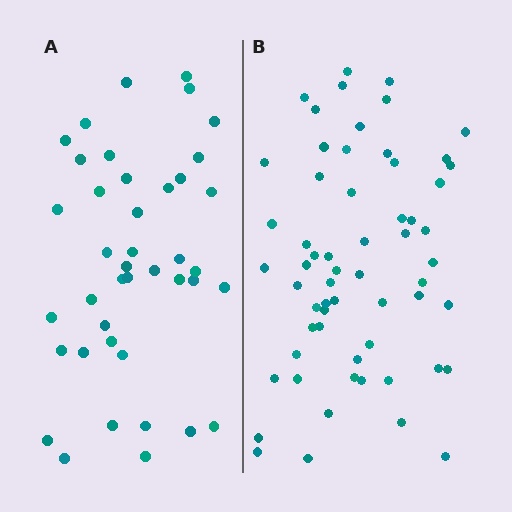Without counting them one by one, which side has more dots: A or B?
Region B (the right region) has more dots.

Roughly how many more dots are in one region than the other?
Region B has approximately 20 more dots than region A.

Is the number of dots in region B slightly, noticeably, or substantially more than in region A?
Region B has substantially more. The ratio is roughly 1.5 to 1.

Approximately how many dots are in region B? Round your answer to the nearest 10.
About 60 dots.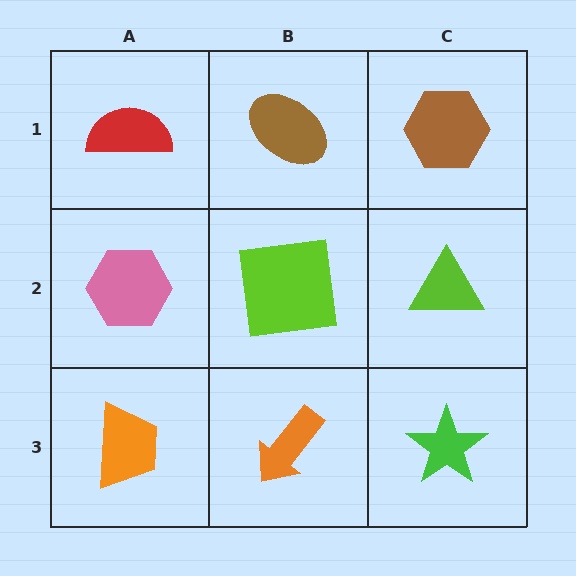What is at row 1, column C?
A brown hexagon.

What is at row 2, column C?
A lime triangle.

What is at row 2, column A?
A pink hexagon.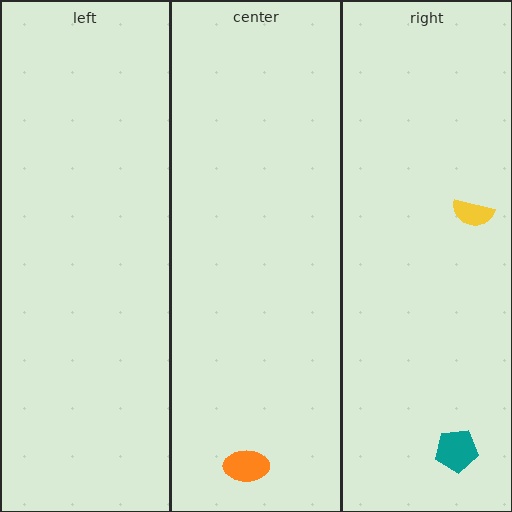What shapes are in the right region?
The yellow semicircle, the teal pentagon.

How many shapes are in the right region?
2.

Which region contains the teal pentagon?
The right region.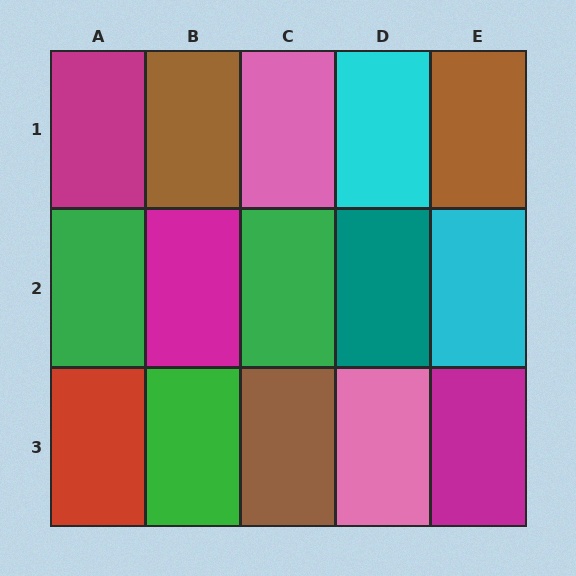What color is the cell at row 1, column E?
Brown.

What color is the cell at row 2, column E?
Cyan.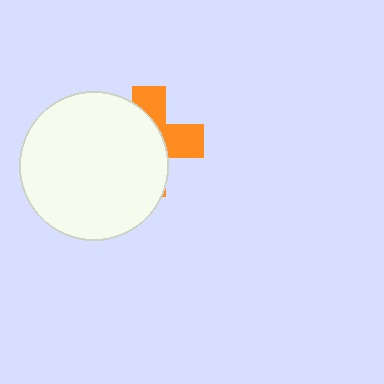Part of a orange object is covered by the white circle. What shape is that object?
It is a cross.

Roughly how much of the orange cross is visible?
A small part of it is visible (roughly 37%).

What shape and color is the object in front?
The object in front is a white circle.